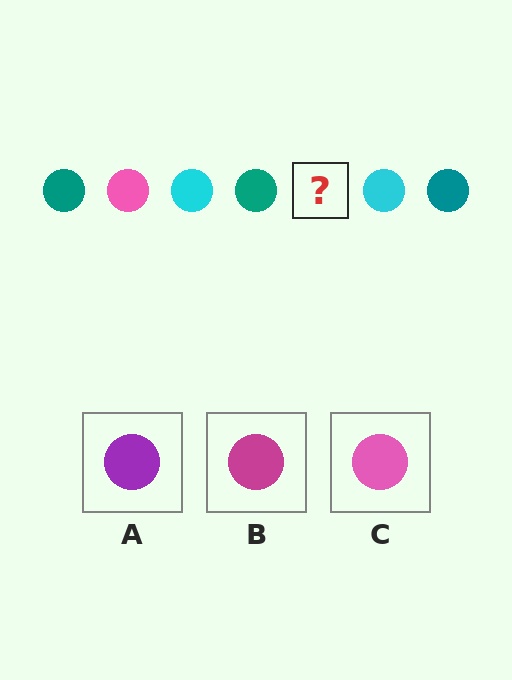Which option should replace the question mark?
Option C.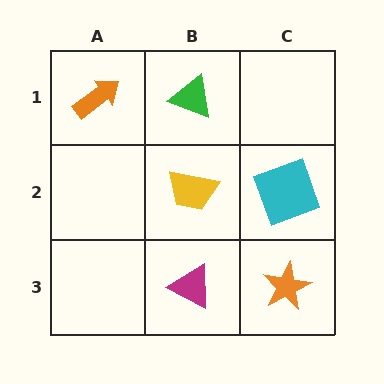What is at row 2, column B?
A yellow trapezoid.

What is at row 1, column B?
A green triangle.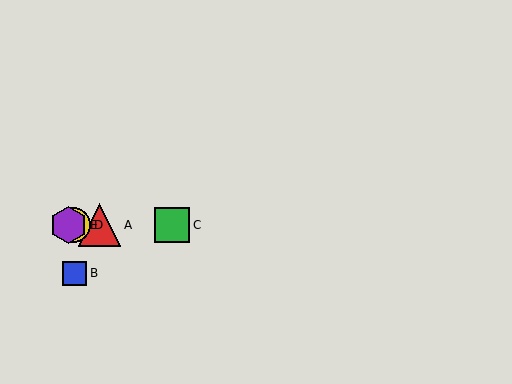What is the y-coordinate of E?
Object E is at y≈225.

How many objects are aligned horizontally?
4 objects (A, C, D, E) are aligned horizontally.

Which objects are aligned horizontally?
Objects A, C, D, E are aligned horizontally.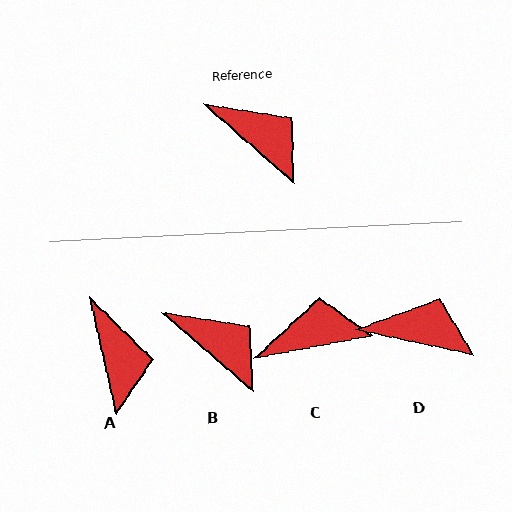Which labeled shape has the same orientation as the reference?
B.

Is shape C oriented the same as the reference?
No, it is off by about 51 degrees.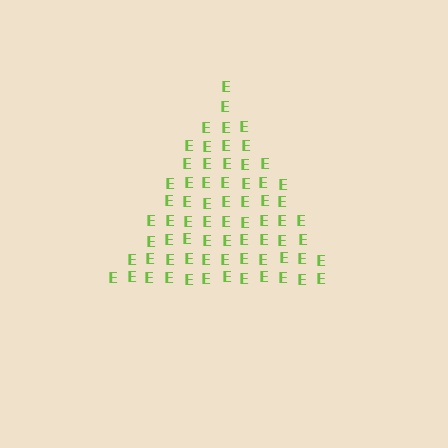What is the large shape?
The large shape is a triangle.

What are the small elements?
The small elements are letter E's.